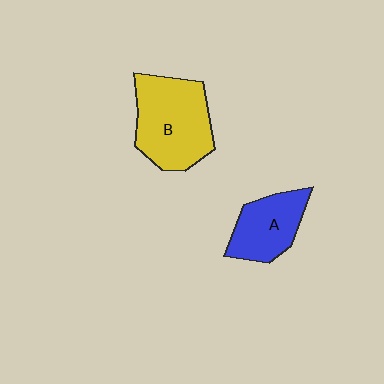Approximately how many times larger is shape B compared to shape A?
Approximately 1.5 times.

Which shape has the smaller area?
Shape A (blue).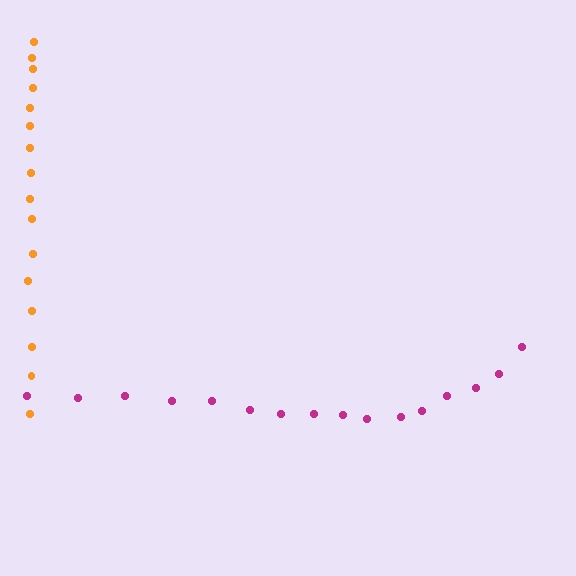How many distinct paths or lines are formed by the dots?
There are 2 distinct paths.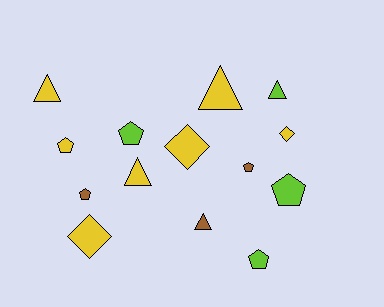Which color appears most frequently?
Yellow, with 7 objects.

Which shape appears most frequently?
Pentagon, with 6 objects.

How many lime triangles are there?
There is 1 lime triangle.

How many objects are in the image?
There are 14 objects.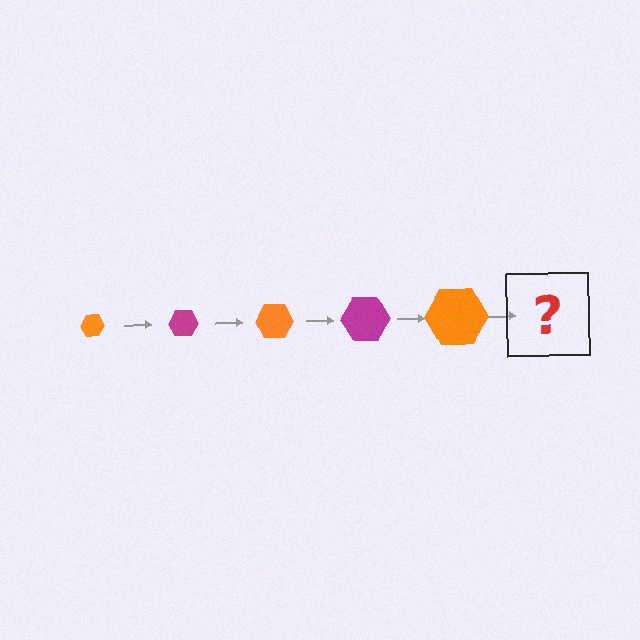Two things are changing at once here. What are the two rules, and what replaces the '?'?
The two rules are that the hexagon grows larger each step and the color cycles through orange and magenta. The '?' should be a magenta hexagon, larger than the previous one.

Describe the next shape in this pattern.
It should be a magenta hexagon, larger than the previous one.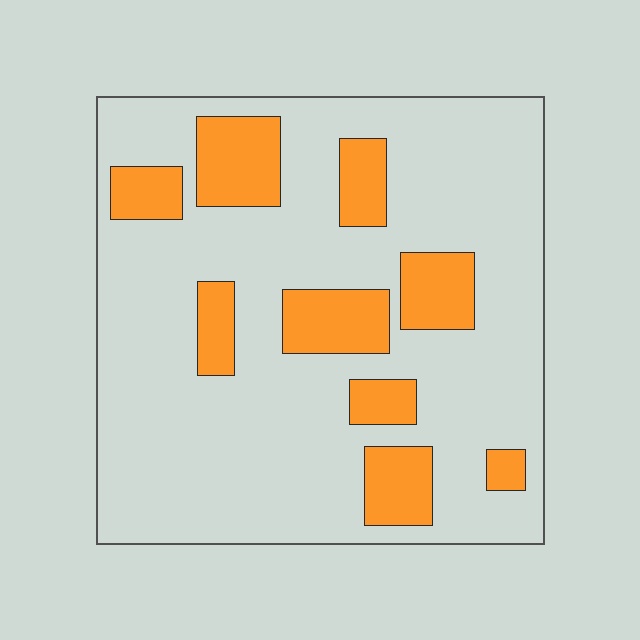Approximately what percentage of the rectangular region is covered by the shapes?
Approximately 20%.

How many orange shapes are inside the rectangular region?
9.